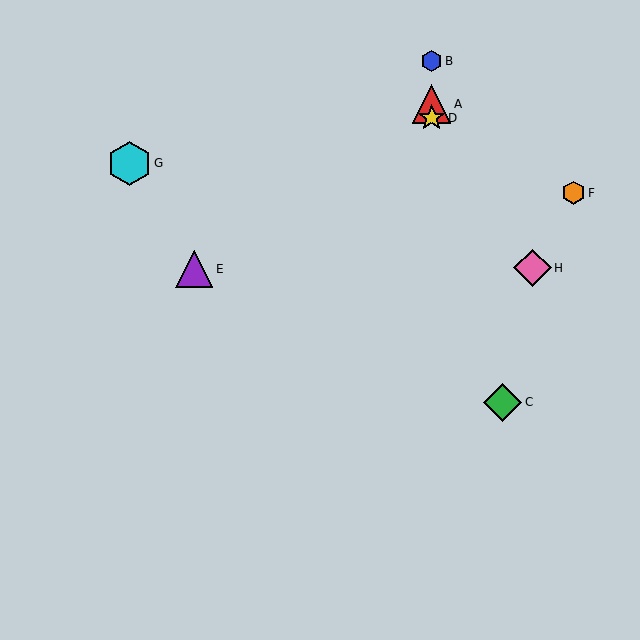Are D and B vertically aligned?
Yes, both are at x≈432.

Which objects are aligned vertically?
Objects A, B, D are aligned vertically.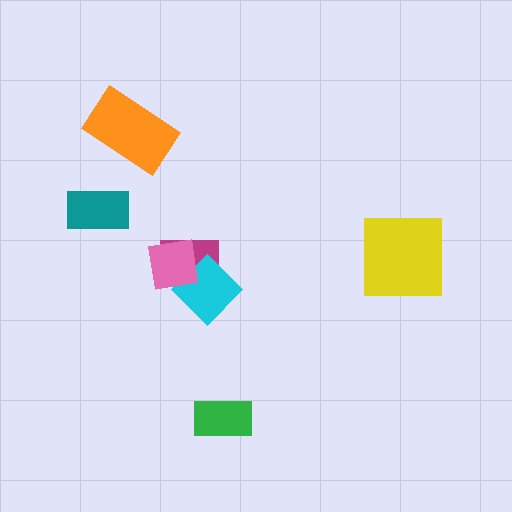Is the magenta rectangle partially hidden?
Yes, it is partially covered by another shape.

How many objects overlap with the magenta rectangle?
2 objects overlap with the magenta rectangle.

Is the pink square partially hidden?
No, no other shape covers it.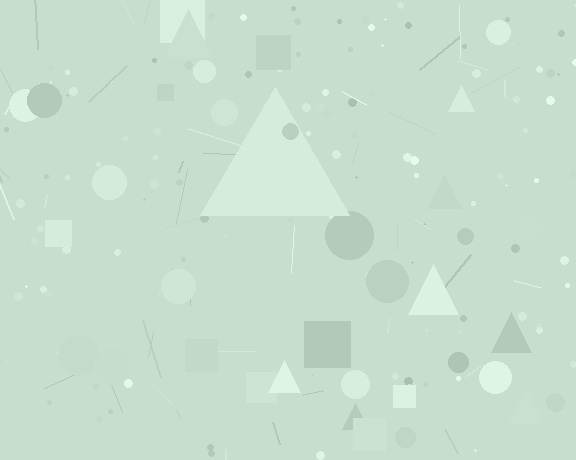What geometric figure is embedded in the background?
A triangle is embedded in the background.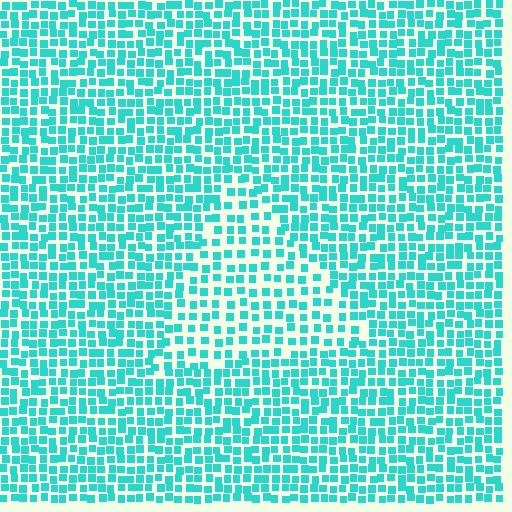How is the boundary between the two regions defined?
The boundary is defined by a change in element density (approximately 1.6x ratio). All elements are the same color, size, and shape.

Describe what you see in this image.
The image contains small cyan elements arranged at two different densities. A triangle-shaped region is visible where the elements are less densely packed than the surrounding area.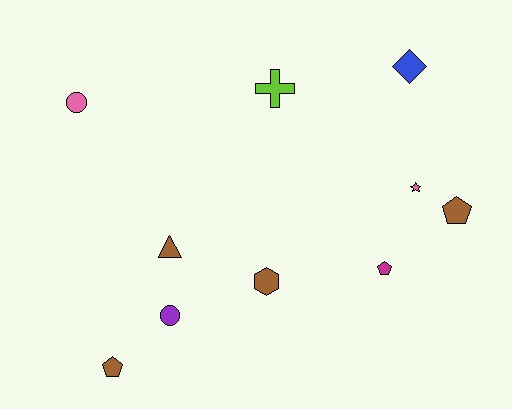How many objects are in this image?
There are 10 objects.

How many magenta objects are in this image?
There is 1 magenta object.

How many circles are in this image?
There are 2 circles.